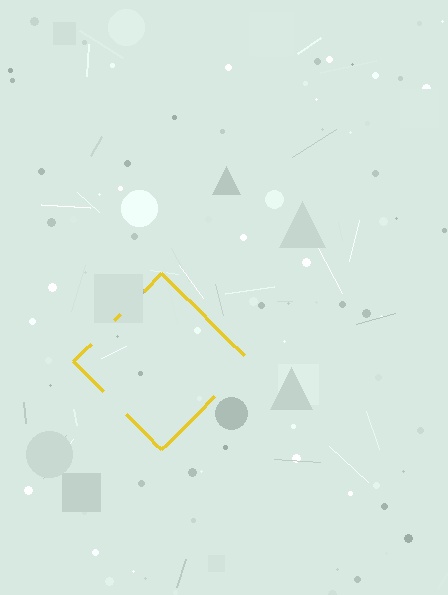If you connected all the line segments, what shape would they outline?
They would outline a diamond.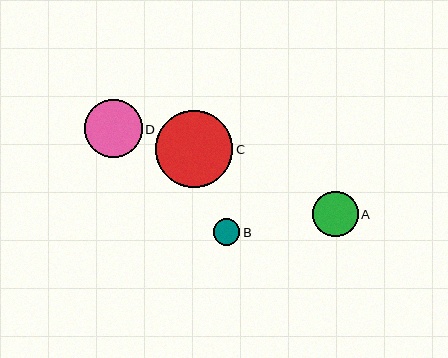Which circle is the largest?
Circle C is the largest with a size of approximately 78 pixels.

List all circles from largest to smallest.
From largest to smallest: C, D, A, B.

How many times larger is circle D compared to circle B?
Circle D is approximately 2.2 times the size of circle B.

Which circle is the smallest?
Circle B is the smallest with a size of approximately 26 pixels.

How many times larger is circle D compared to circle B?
Circle D is approximately 2.2 times the size of circle B.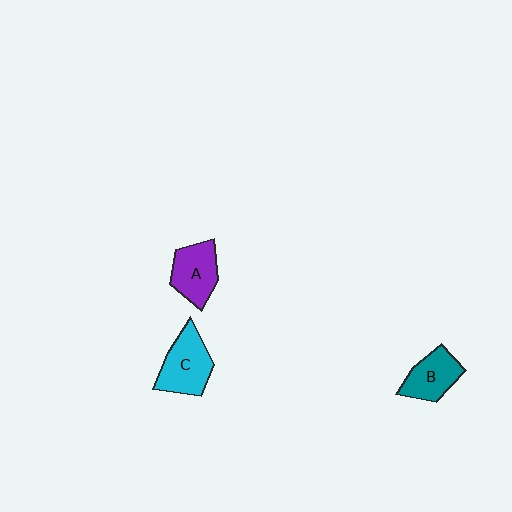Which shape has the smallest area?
Shape B (teal).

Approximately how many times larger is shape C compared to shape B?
Approximately 1.2 times.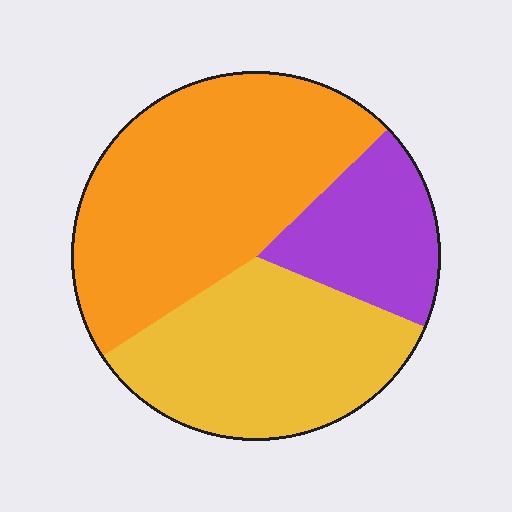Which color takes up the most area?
Orange, at roughly 45%.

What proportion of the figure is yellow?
Yellow covers about 35% of the figure.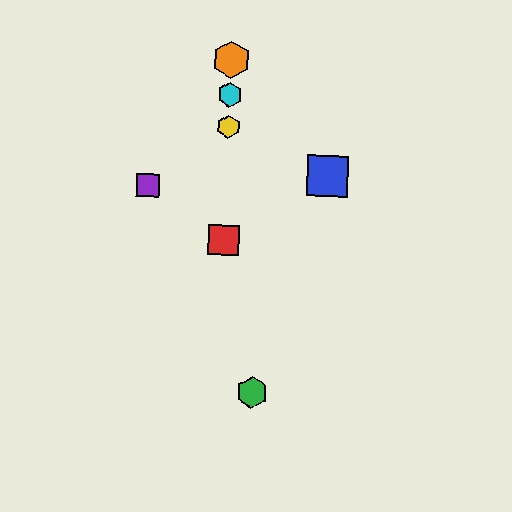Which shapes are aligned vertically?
The red square, the yellow hexagon, the orange hexagon, the cyan hexagon are aligned vertically.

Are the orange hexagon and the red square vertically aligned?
Yes, both are at x≈231.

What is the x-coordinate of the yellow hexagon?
The yellow hexagon is at x≈229.